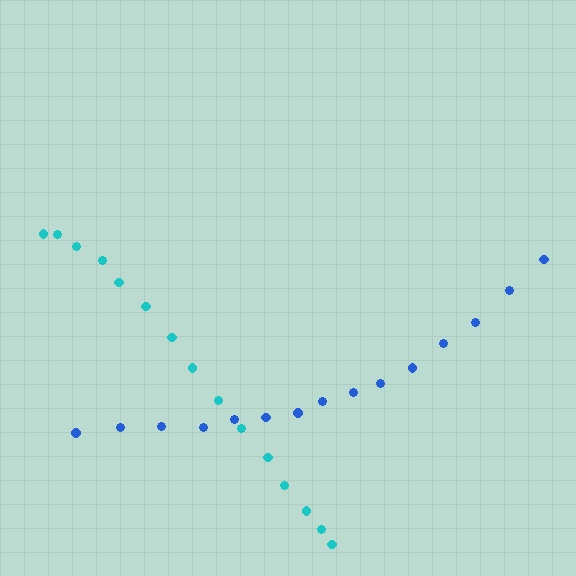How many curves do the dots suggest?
There are 2 distinct paths.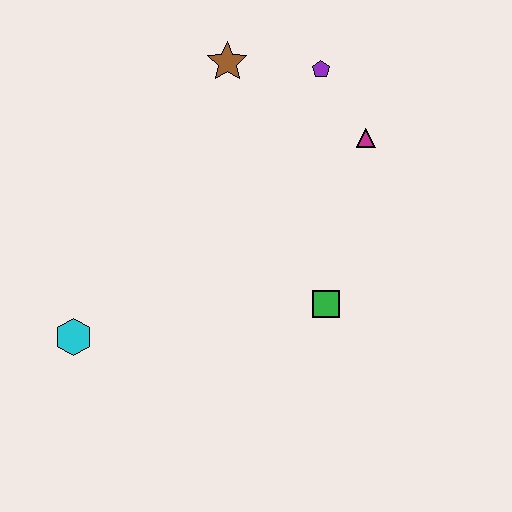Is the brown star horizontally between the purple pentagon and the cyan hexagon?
Yes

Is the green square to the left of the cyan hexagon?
No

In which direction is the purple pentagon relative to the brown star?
The purple pentagon is to the right of the brown star.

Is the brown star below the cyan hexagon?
No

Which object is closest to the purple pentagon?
The magenta triangle is closest to the purple pentagon.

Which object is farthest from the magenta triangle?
The cyan hexagon is farthest from the magenta triangle.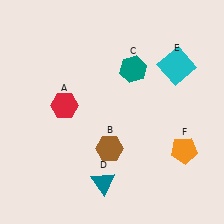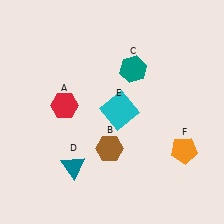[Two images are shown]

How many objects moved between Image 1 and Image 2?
2 objects moved between the two images.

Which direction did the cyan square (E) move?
The cyan square (E) moved left.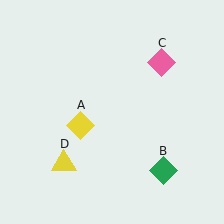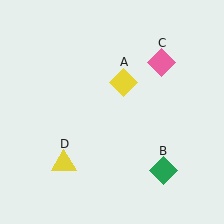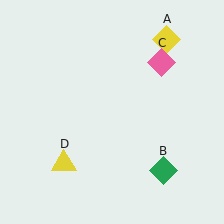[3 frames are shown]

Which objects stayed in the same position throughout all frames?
Green diamond (object B) and pink diamond (object C) and yellow triangle (object D) remained stationary.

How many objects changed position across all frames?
1 object changed position: yellow diamond (object A).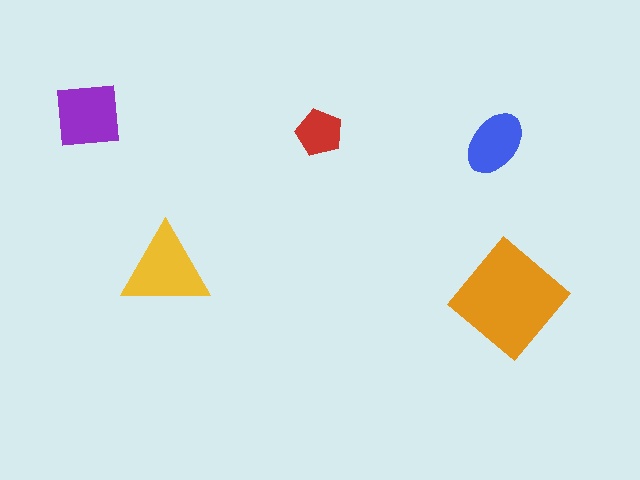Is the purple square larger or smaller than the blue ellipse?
Larger.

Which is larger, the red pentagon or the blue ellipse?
The blue ellipse.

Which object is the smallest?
The red pentagon.